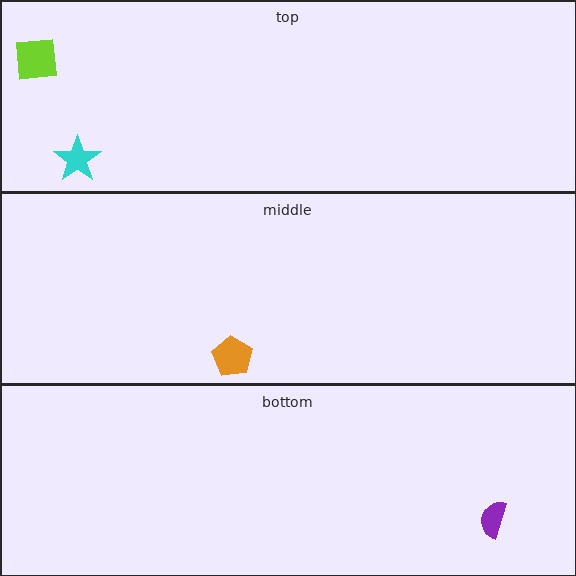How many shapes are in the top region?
2.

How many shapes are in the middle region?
1.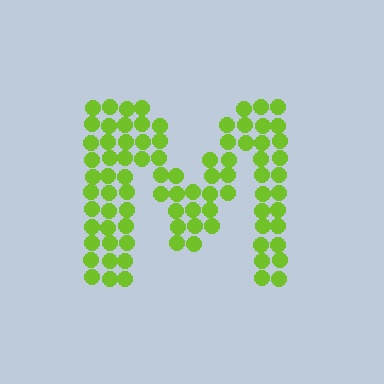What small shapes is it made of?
It is made of small circles.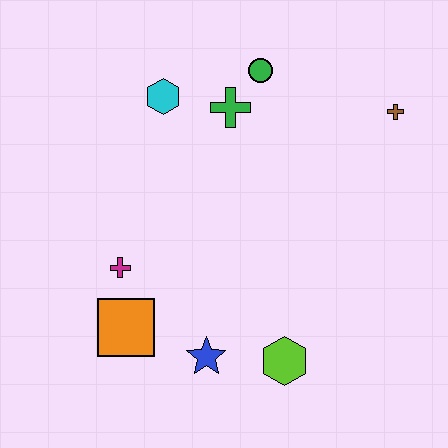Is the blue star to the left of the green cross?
Yes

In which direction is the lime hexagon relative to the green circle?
The lime hexagon is below the green circle.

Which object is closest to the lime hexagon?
The blue star is closest to the lime hexagon.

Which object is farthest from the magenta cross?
The brown cross is farthest from the magenta cross.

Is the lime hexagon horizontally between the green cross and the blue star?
No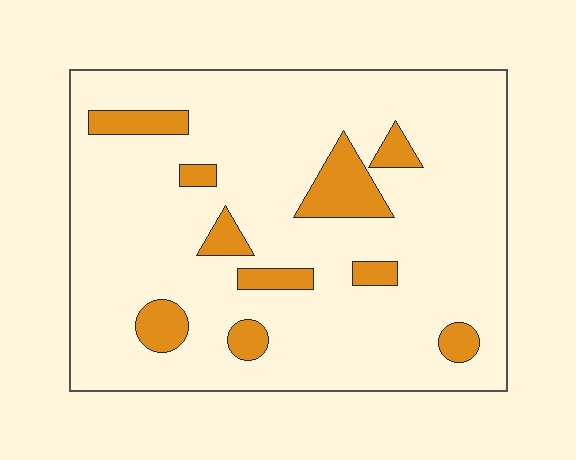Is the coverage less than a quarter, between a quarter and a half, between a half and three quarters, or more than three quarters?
Less than a quarter.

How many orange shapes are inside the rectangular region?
10.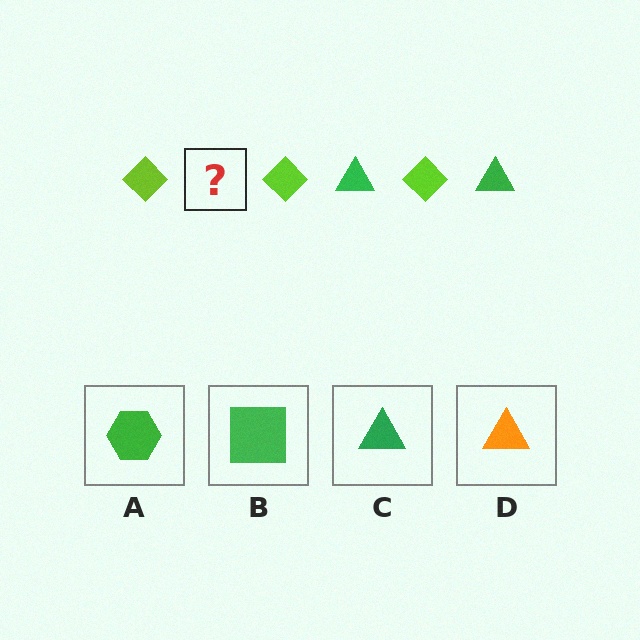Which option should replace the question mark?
Option C.